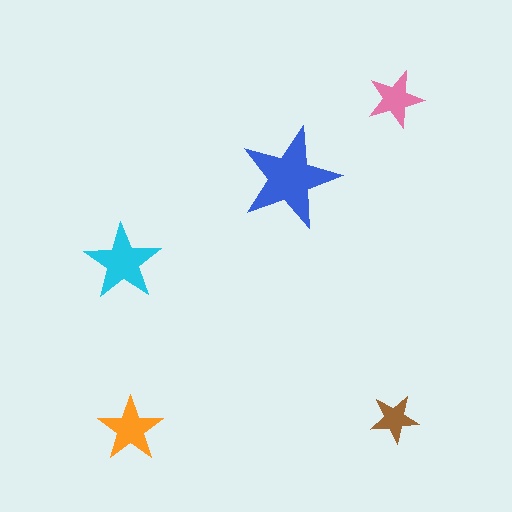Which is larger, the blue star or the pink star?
The blue one.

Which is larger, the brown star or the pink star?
The pink one.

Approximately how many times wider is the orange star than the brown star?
About 1.5 times wider.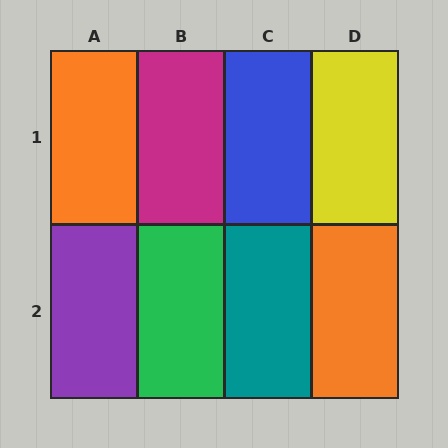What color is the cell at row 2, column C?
Teal.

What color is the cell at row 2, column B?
Green.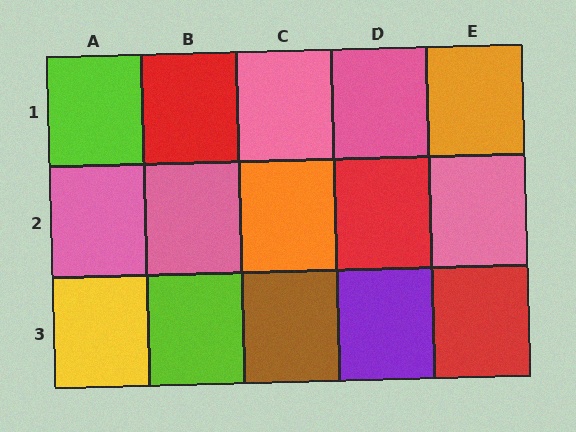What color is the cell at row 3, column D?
Purple.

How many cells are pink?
5 cells are pink.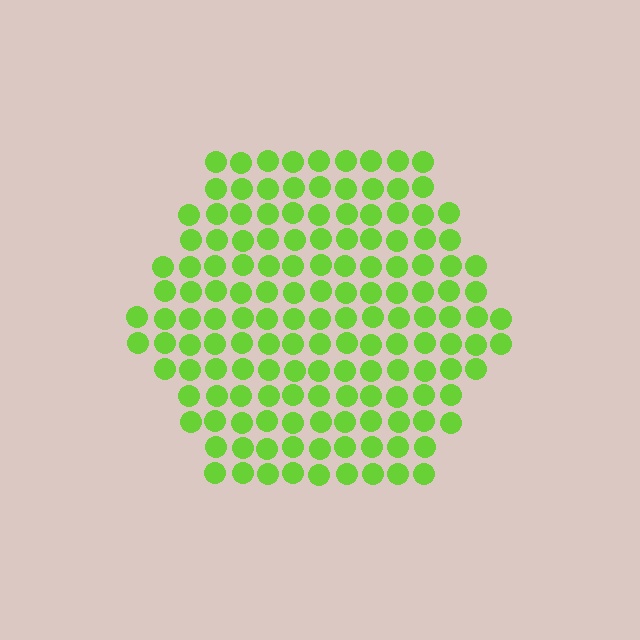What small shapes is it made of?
It is made of small circles.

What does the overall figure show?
The overall figure shows a hexagon.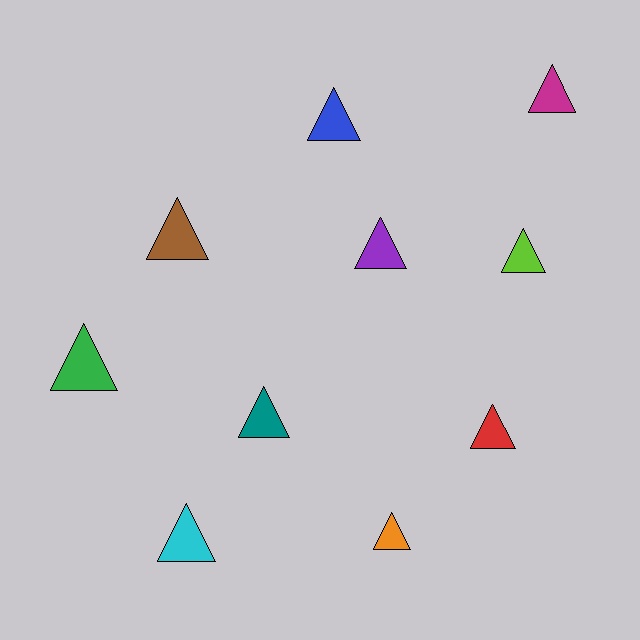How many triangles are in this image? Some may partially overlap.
There are 10 triangles.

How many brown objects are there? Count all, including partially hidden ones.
There is 1 brown object.